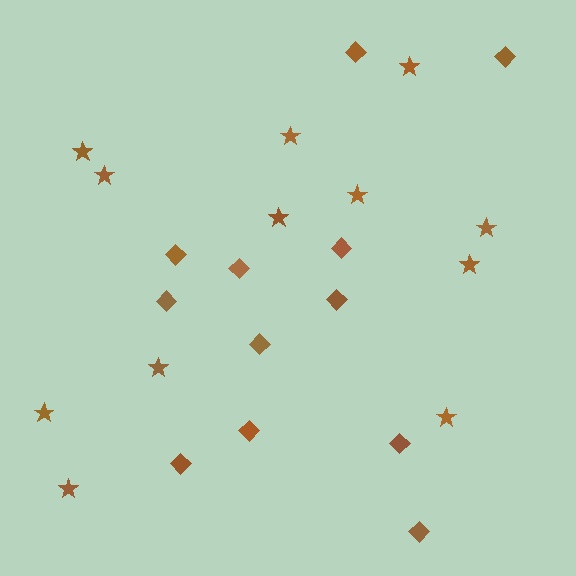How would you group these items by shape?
There are 2 groups: one group of diamonds (12) and one group of stars (12).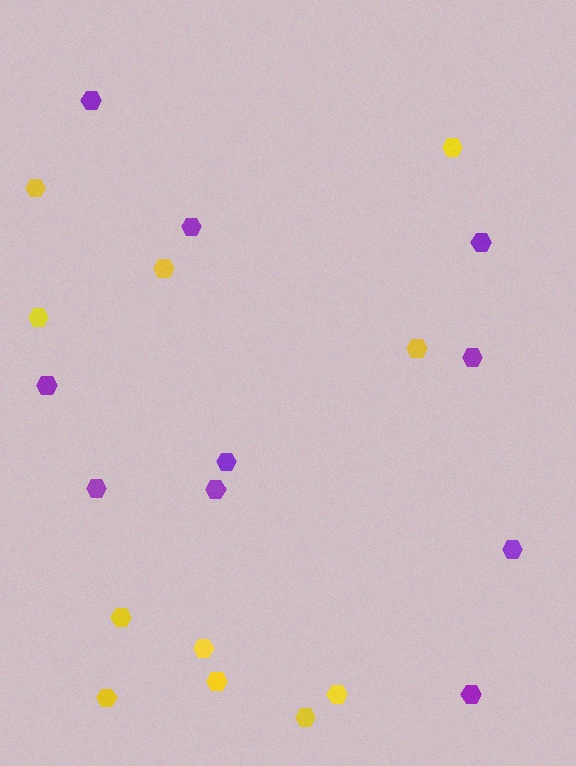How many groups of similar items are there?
There are 2 groups: one group of yellow hexagons (11) and one group of purple hexagons (10).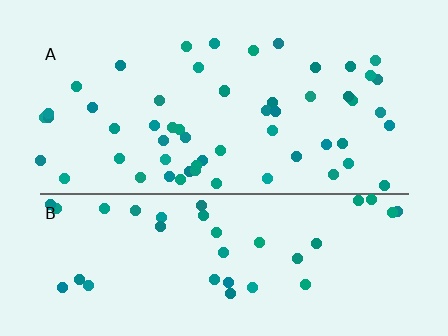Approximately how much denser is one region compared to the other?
Approximately 1.4× — region A over region B.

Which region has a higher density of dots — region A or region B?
A (the top).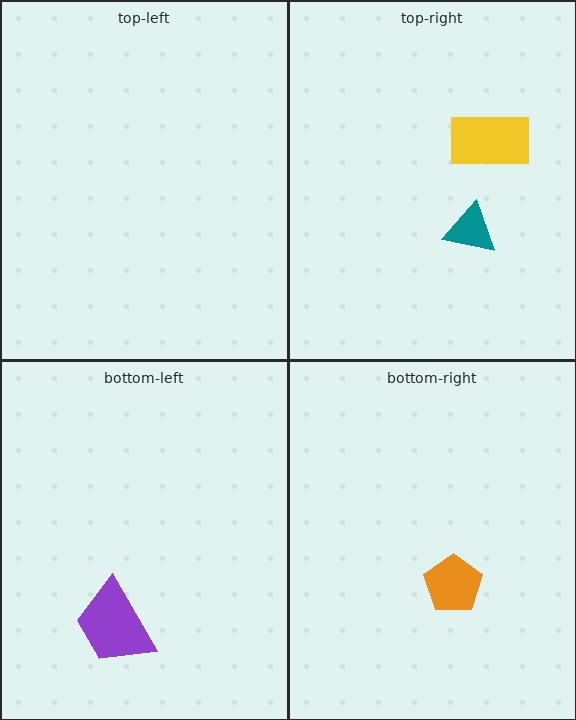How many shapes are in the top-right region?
2.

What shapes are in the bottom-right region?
The orange pentagon.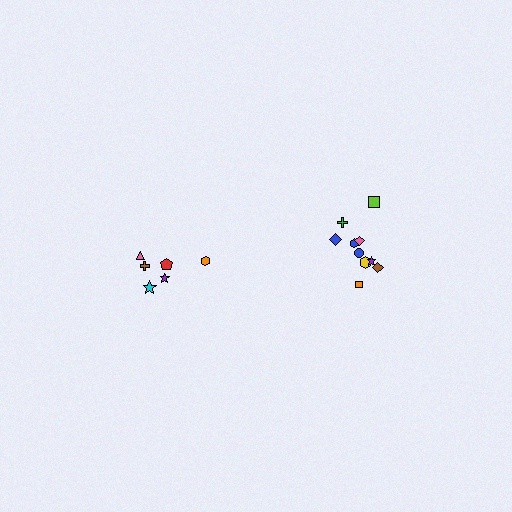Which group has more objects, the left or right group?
The right group.